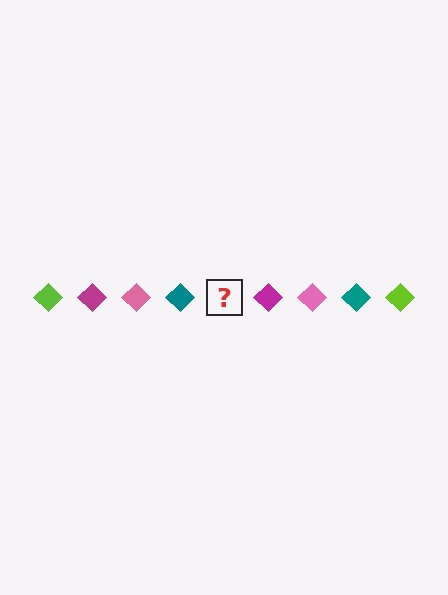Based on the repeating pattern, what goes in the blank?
The blank should be a lime diamond.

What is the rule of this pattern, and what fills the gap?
The rule is that the pattern cycles through lime, magenta, pink, teal diamonds. The gap should be filled with a lime diamond.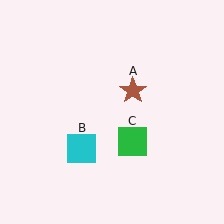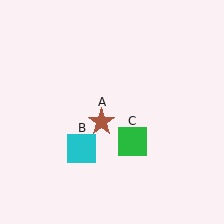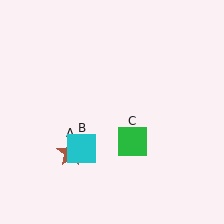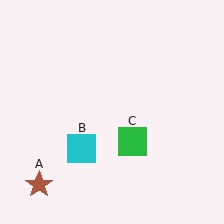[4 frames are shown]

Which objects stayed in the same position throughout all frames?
Cyan square (object B) and green square (object C) remained stationary.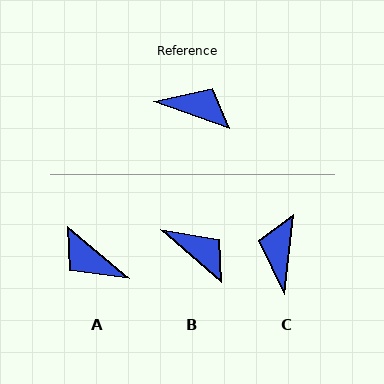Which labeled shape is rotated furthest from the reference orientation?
A, about 160 degrees away.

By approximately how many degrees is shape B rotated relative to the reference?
Approximately 21 degrees clockwise.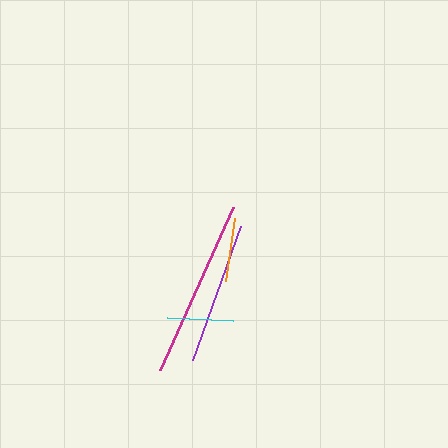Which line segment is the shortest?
The orange line is the shortest at approximately 63 pixels.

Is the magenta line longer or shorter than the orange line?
The magenta line is longer than the orange line.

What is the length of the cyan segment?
The cyan segment is approximately 66 pixels long.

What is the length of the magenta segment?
The magenta segment is approximately 179 pixels long.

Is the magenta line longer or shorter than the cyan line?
The magenta line is longer than the cyan line.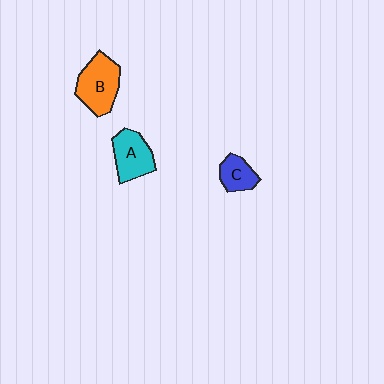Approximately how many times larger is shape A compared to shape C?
Approximately 1.5 times.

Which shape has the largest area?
Shape B (orange).